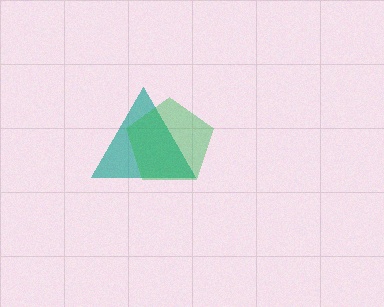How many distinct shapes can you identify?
There are 2 distinct shapes: a teal triangle, a green pentagon.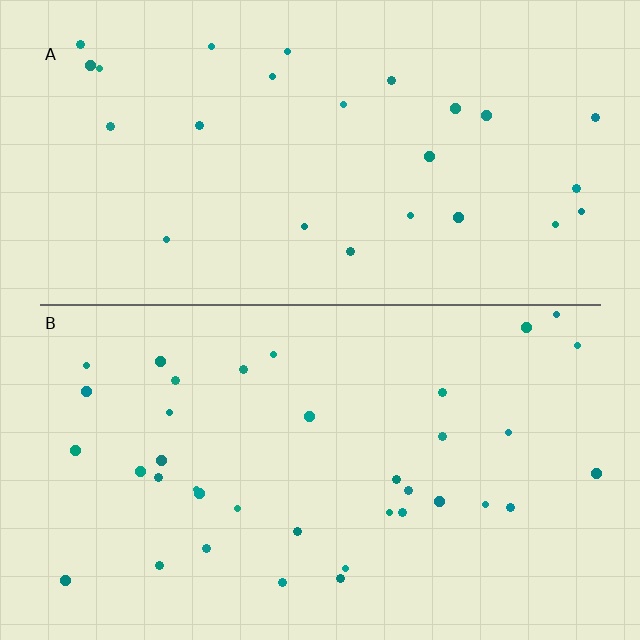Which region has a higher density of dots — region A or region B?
B (the bottom).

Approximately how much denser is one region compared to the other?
Approximately 1.5× — region B over region A.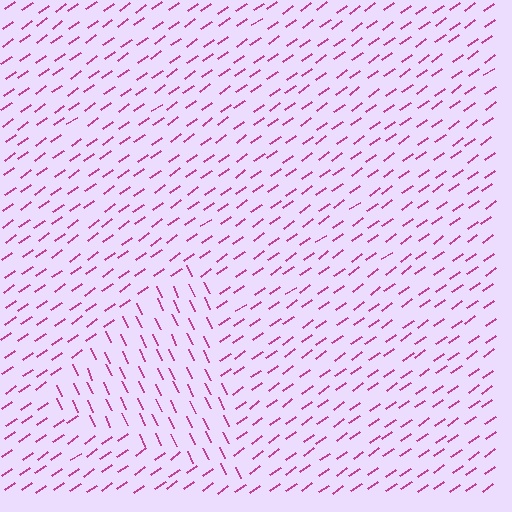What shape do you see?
I see a triangle.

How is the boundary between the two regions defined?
The boundary is defined purely by a change in line orientation (approximately 79 degrees difference). All lines are the same color and thickness.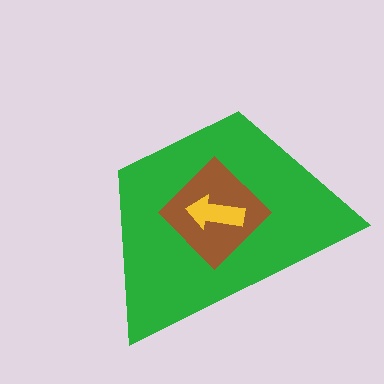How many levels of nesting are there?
3.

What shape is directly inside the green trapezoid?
The brown diamond.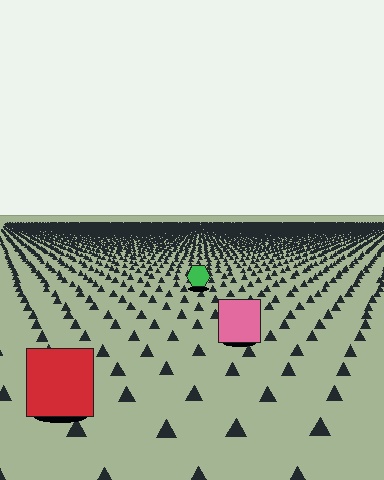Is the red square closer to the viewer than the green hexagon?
Yes. The red square is closer — you can tell from the texture gradient: the ground texture is coarser near it.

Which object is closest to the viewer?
The red square is closest. The texture marks near it are larger and more spread out.